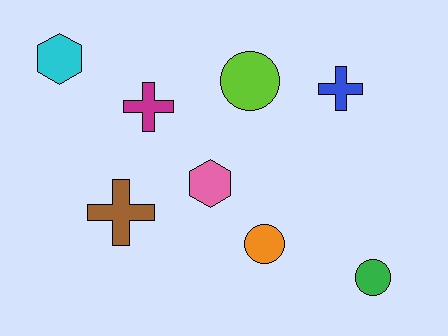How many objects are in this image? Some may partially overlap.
There are 8 objects.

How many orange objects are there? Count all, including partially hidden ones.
There is 1 orange object.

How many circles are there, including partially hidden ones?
There are 3 circles.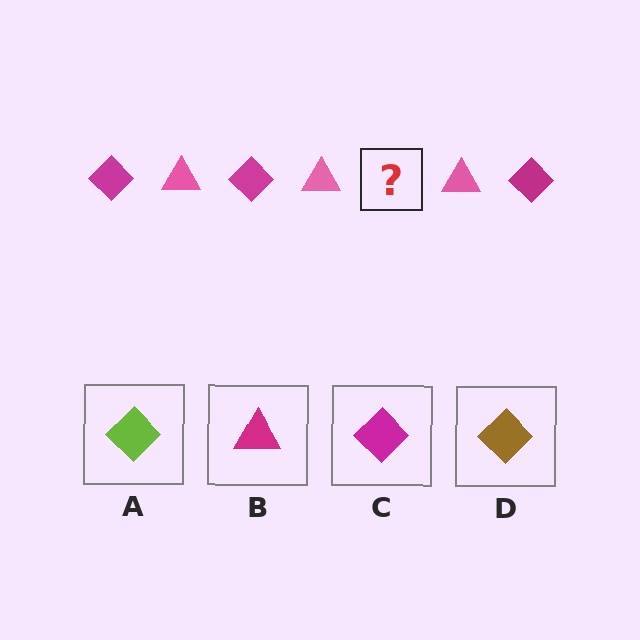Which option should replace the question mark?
Option C.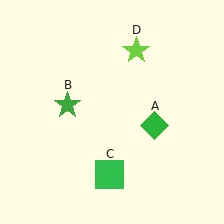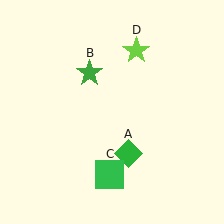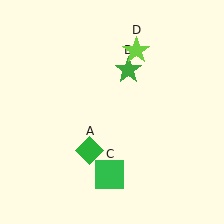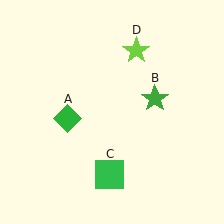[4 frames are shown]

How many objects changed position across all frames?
2 objects changed position: green diamond (object A), green star (object B).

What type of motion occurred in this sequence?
The green diamond (object A), green star (object B) rotated clockwise around the center of the scene.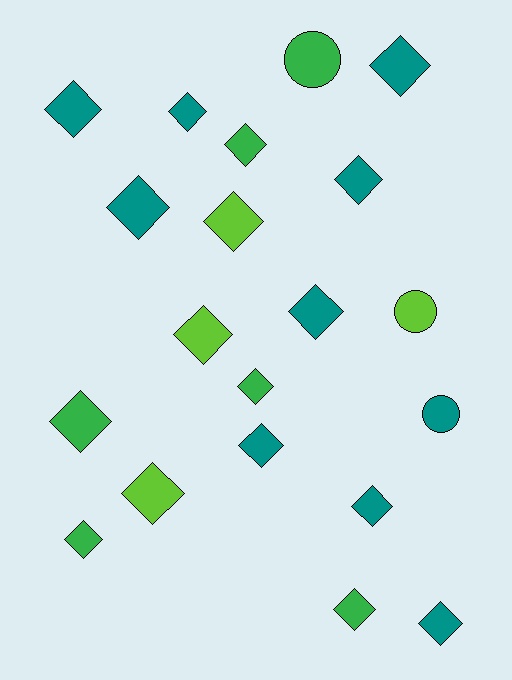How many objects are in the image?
There are 20 objects.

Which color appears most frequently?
Teal, with 10 objects.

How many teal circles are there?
There is 1 teal circle.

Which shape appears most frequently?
Diamond, with 17 objects.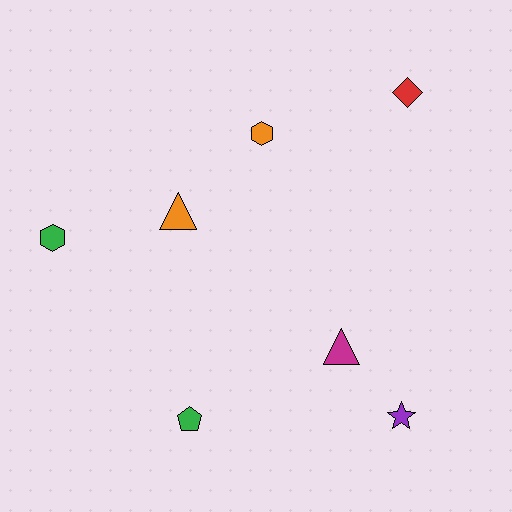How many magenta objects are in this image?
There is 1 magenta object.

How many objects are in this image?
There are 7 objects.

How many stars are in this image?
There is 1 star.